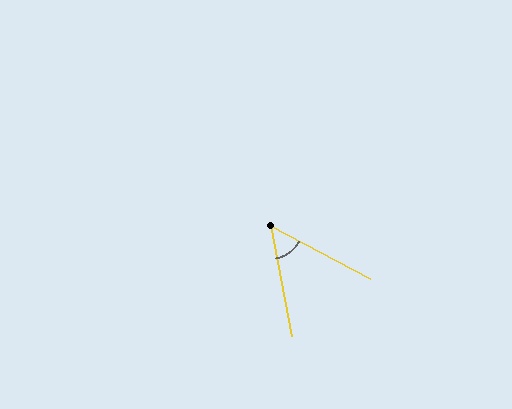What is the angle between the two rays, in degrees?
Approximately 52 degrees.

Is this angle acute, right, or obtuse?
It is acute.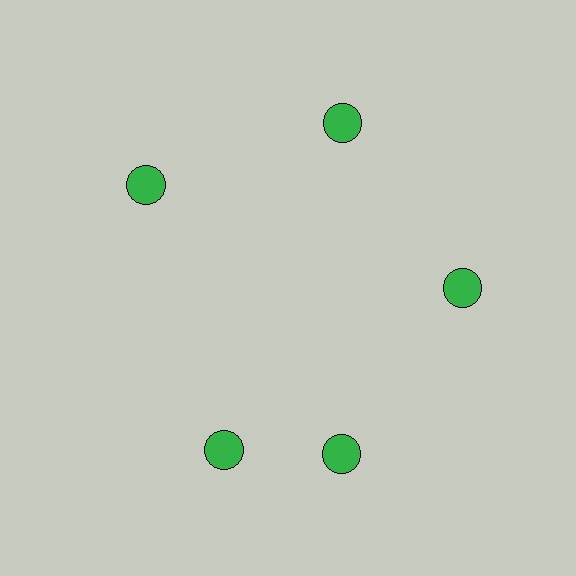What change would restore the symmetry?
The symmetry would be restored by rotating it back into even spacing with its neighbors so that all 5 circles sit at equal angles and equal distance from the center.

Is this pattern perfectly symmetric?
No. The 5 green circles are arranged in a ring, but one element near the 8 o'clock position is rotated out of alignment along the ring, breaking the 5-fold rotational symmetry.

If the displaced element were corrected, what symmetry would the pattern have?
It would have 5-fold rotational symmetry — the pattern would map onto itself every 72 degrees.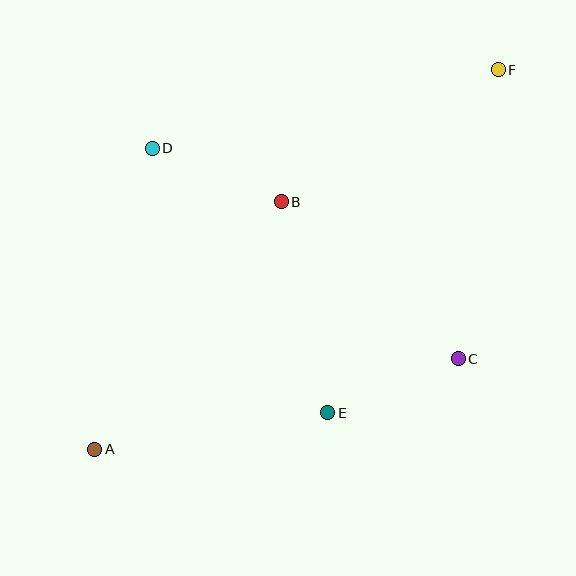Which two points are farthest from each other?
Points A and F are farthest from each other.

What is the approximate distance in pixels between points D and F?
The distance between D and F is approximately 355 pixels.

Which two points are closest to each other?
Points B and D are closest to each other.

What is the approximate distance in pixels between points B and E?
The distance between B and E is approximately 216 pixels.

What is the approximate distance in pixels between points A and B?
The distance between A and B is approximately 310 pixels.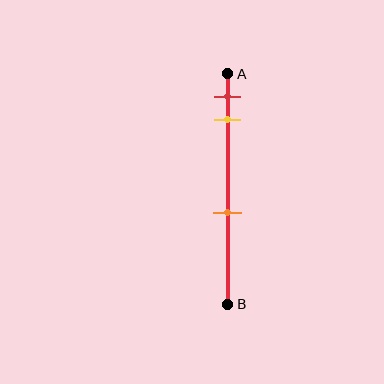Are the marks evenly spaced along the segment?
No, the marks are not evenly spaced.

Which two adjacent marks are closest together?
The red and yellow marks are the closest adjacent pair.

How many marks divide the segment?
There are 3 marks dividing the segment.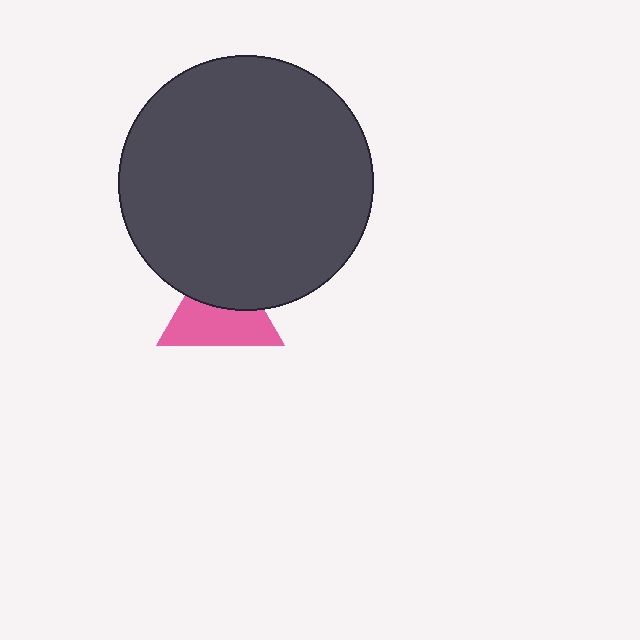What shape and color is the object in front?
The object in front is a dark gray circle.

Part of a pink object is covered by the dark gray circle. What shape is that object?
It is a triangle.